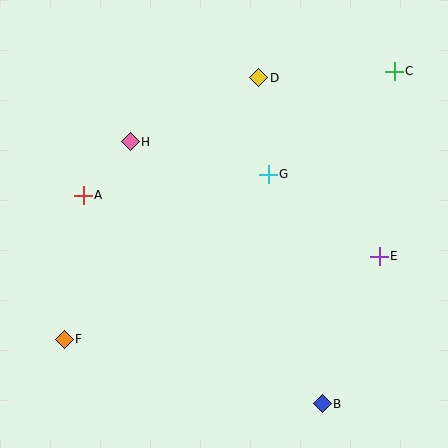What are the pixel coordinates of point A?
Point A is at (83, 195).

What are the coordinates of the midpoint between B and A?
The midpoint between B and A is at (203, 299).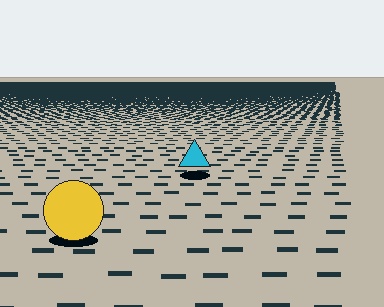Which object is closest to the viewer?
The yellow circle is closest. The texture marks near it are larger and more spread out.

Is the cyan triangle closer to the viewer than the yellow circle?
No. The yellow circle is closer — you can tell from the texture gradient: the ground texture is coarser near it.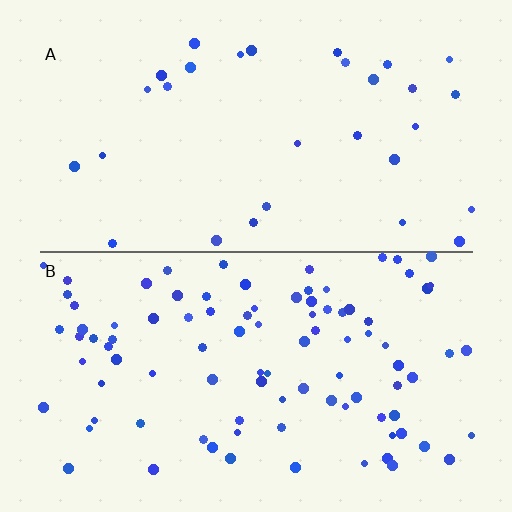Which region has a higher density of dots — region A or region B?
B (the bottom).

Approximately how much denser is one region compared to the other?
Approximately 3.1× — region B over region A.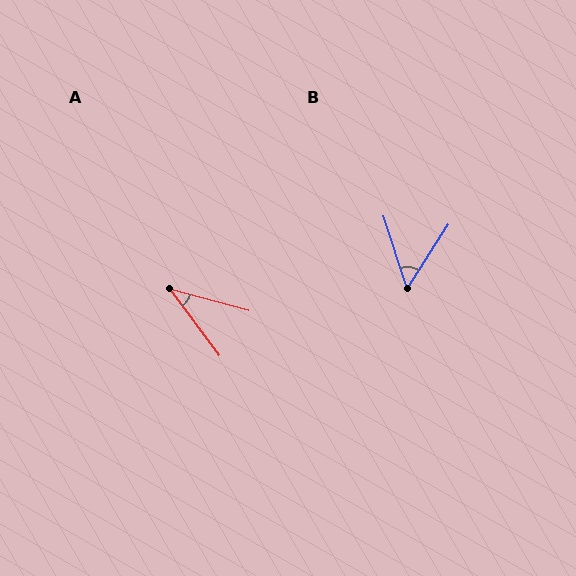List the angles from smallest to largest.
A (38°), B (51°).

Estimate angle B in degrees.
Approximately 51 degrees.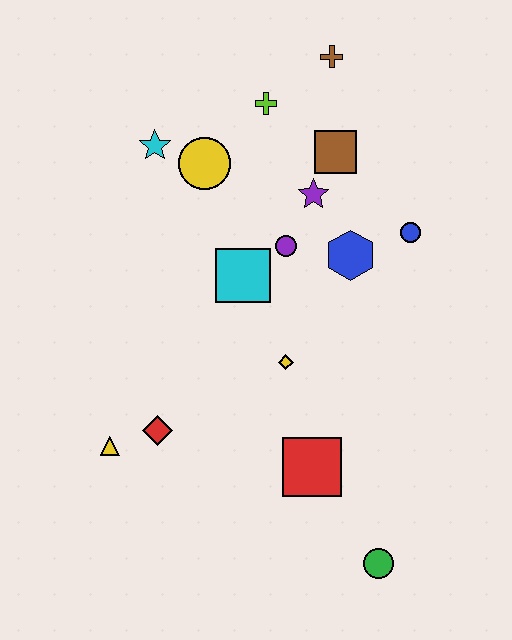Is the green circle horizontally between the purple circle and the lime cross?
No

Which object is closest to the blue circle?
The blue hexagon is closest to the blue circle.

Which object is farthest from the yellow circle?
The green circle is farthest from the yellow circle.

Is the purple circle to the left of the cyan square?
No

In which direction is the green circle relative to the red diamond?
The green circle is to the right of the red diamond.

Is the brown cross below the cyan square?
No